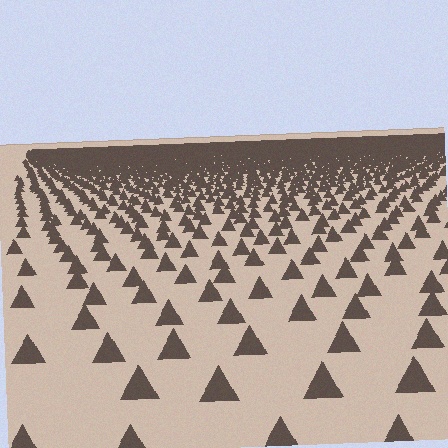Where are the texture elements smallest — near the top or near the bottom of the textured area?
Near the top.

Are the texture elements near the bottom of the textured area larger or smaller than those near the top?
Larger. Near the bottom, elements are closer to the viewer and appear at a bigger on-screen size.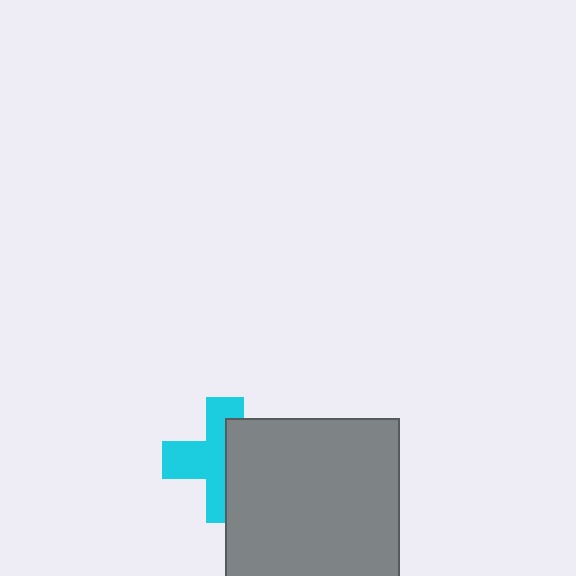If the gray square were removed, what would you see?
You would see the complete cyan cross.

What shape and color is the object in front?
The object in front is a gray square.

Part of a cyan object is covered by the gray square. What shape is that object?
It is a cross.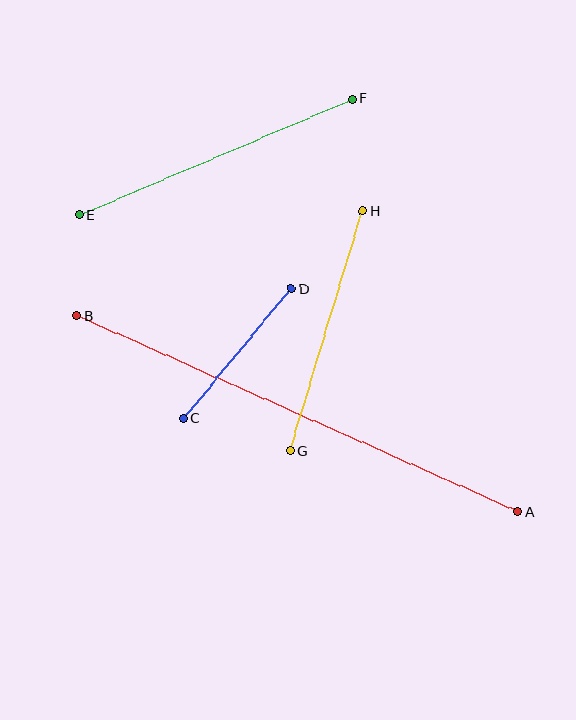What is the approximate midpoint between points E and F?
The midpoint is at approximately (215, 157) pixels.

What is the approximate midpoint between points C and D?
The midpoint is at approximately (238, 353) pixels.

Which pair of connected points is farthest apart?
Points A and B are farthest apart.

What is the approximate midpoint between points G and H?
The midpoint is at approximately (326, 331) pixels.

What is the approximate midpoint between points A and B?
The midpoint is at approximately (297, 414) pixels.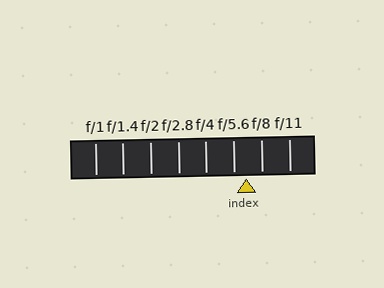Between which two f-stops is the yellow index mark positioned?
The index mark is between f/5.6 and f/8.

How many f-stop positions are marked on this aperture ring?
There are 8 f-stop positions marked.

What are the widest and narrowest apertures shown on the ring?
The widest aperture shown is f/1 and the narrowest is f/11.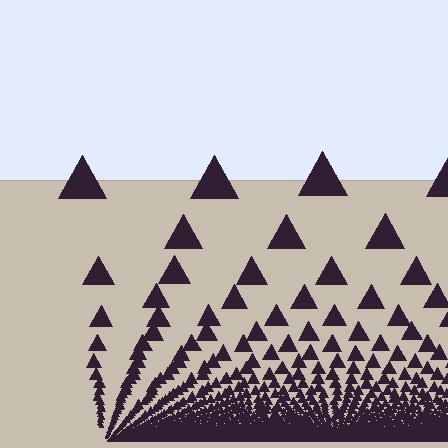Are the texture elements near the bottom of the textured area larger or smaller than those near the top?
Smaller. The gradient is inverted — elements near the bottom are smaller and denser.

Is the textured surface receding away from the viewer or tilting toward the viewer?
The surface appears to tilt toward the viewer. Texture elements get larger and sparser toward the top.